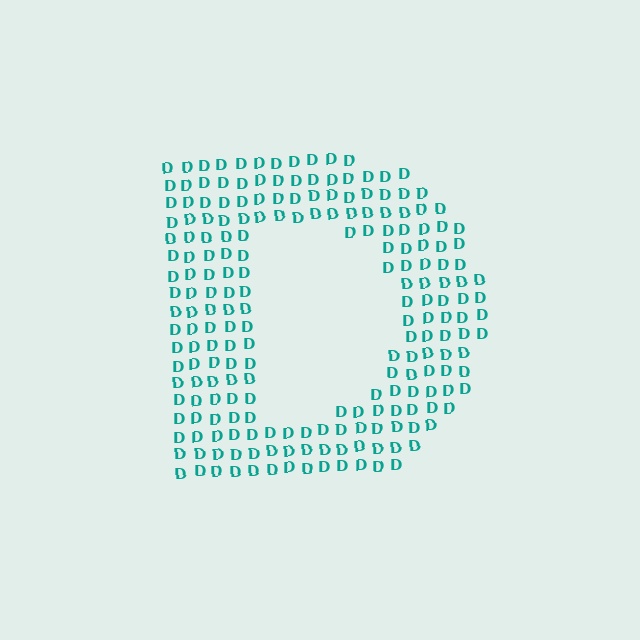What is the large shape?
The large shape is the letter D.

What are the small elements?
The small elements are letter D's.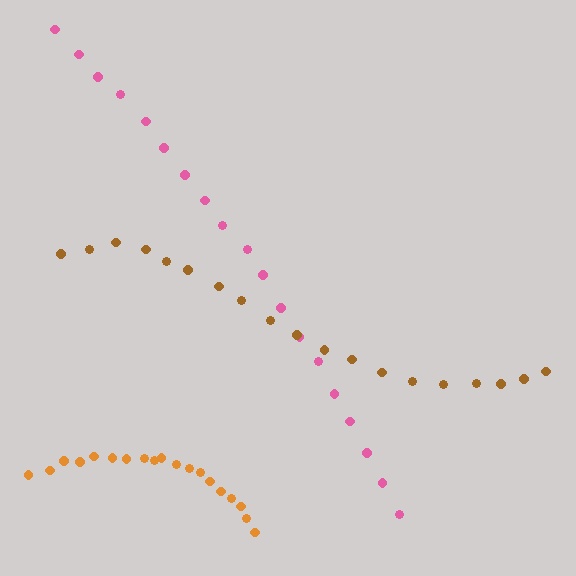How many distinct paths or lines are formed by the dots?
There are 3 distinct paths.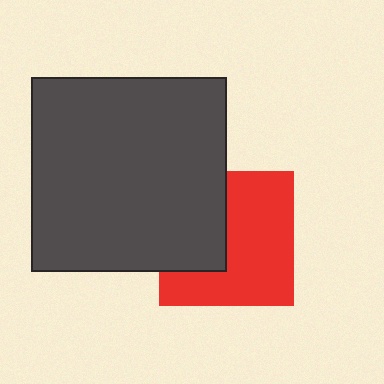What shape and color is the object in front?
The object in front is a dark gray square.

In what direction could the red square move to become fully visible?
The red square could move right. That would shift it out from behind the dark gray square entirely.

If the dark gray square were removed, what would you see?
You would see the complete red square.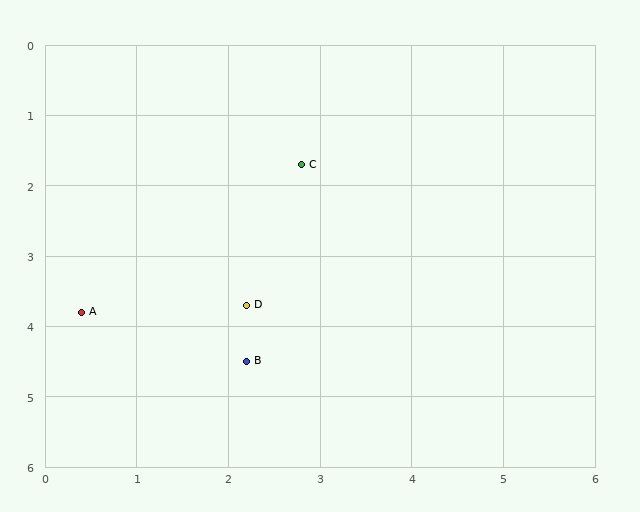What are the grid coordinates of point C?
Point C is at approximately (2.8, 1.7).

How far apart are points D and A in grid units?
Points D and A are about 1.8 grid units apart.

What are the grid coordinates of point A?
Point A is at approximately (0.4, 3.8).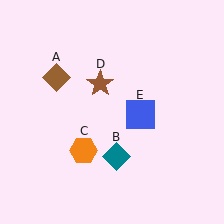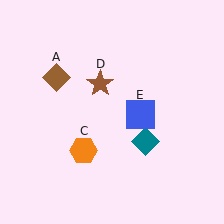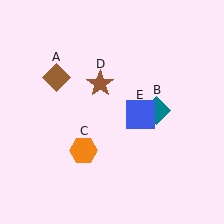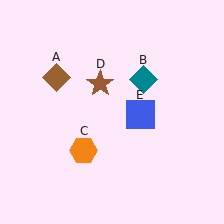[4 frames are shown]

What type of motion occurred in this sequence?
The teal diamond (object B) rotated counterclockwise around the center of the scene.